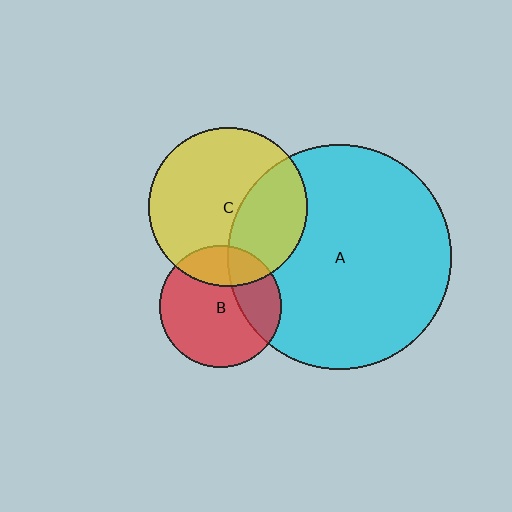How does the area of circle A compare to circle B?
Approximately 3.4 times.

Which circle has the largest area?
Circle A (cyan).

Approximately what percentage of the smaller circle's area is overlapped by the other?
Approximately 25%.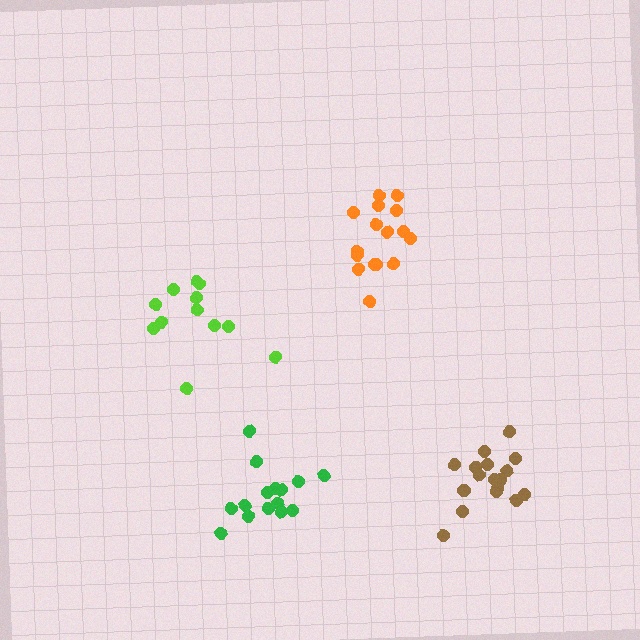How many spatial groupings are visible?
There are 4 spatial groupings.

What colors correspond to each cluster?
The clusters are colored: green, orange, lime, brown.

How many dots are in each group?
Group 1: 15 dots, Group 2: 16 dots, Group 3: 12 dots, Group 4: 17 dots (60 total).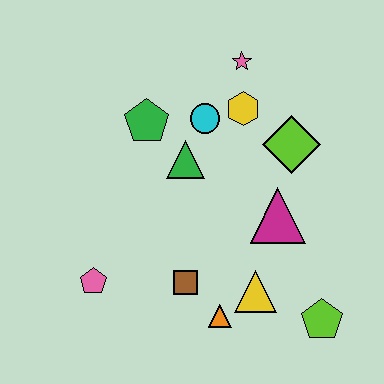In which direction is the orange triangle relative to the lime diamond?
The orange triangle is below the lime diamond.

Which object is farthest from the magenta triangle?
The pink pentagon is farthest from the magenta triangle.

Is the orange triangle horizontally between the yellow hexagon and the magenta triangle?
No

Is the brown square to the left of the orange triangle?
Yes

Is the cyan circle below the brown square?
No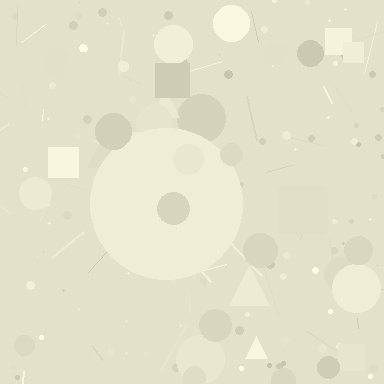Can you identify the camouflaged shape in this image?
The camouflaged shape is a circle.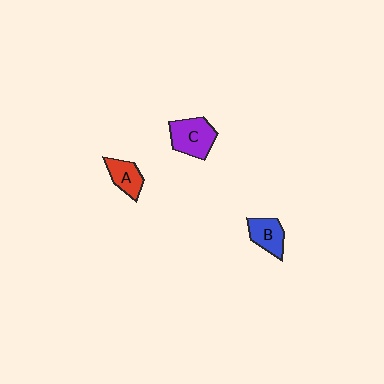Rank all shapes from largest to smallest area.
From largest to smallest: C (purple), B (blue), A (red).